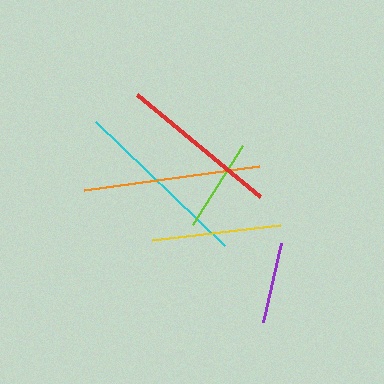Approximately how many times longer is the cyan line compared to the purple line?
The cyan line is approximately 2.2 times the length of the purple line.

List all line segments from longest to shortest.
From longest to shortest: cyan, orange, red, yellow, lime, purple.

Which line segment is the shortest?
The purple line is the shortest at approximately 81 pixels.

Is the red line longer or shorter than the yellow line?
The red line is longer than the yellow line.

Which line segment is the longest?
The cyan line is the longest at approximately 179 pixels.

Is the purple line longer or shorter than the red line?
The red line is longer than the purple line.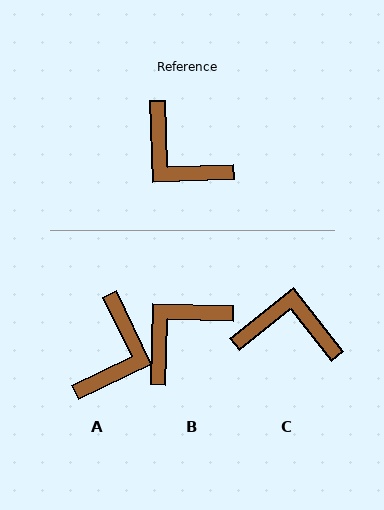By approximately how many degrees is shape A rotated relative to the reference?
Approximately 114 degrees counter-clockwise.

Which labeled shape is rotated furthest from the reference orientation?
C, about 143 degrees away.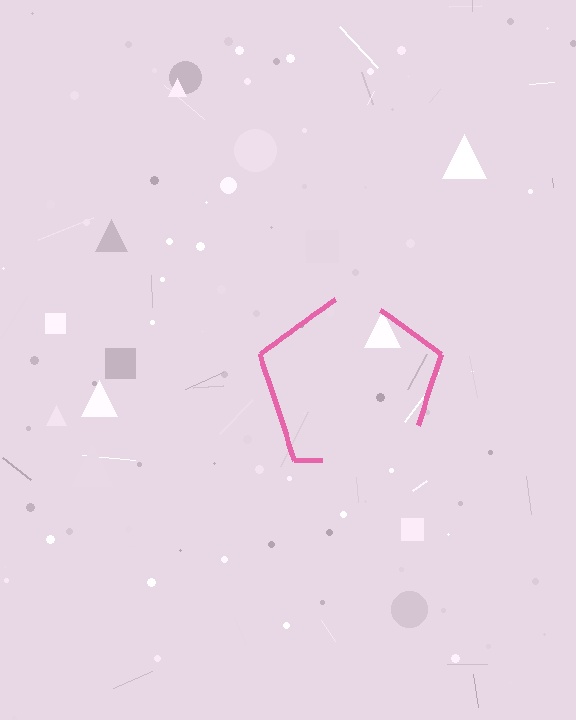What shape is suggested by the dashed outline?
The dashed outline suggests a pentagon.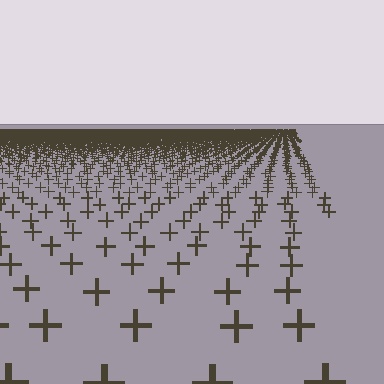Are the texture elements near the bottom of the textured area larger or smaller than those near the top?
Larger. Near the bottom, elements are closer to the viewer and appear at a bigger on-screen size.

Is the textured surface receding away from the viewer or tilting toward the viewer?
The surface is receding away from the viewer. Texture elements get smaller and denser toward the top.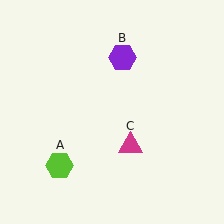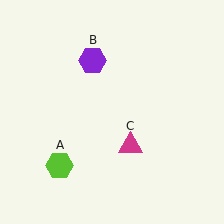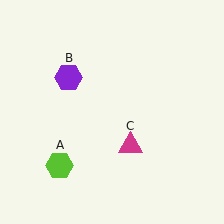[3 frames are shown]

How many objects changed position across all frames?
1 object changed position: purple hexagon (object B).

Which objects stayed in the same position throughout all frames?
Lime hexagon (object A) and magenta triangle (object C) remained stationary.